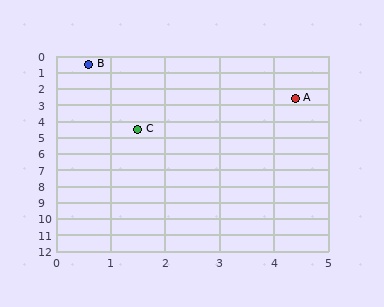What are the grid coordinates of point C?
Point C is at approximately (1.5, 4.5).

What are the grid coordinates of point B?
Point B is at approximately (0.6, 0.5).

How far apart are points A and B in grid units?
Points A and B are about 4.3 grid units apart.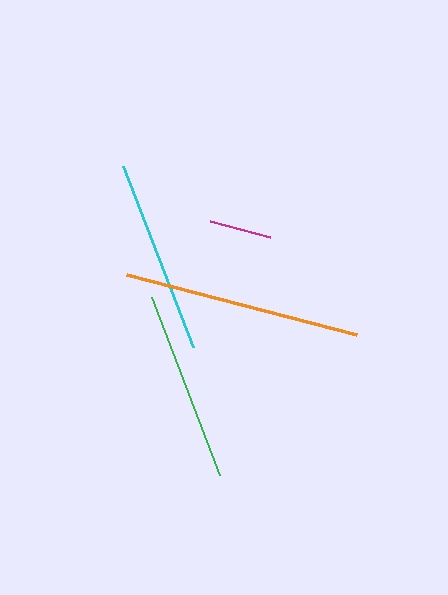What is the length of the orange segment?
The orange segment is approximately 237 pixels long.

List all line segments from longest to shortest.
From longest to shortest: orange, cyan, green, magenta.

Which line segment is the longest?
The orange line is the longest at approximately 237 pixels.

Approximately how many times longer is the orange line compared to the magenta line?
The orange line is approximately 3.8 times the length of the magenta line.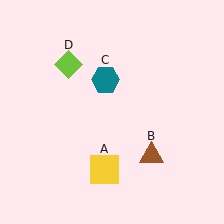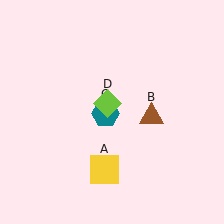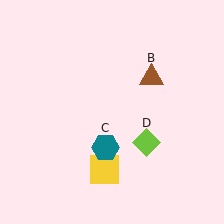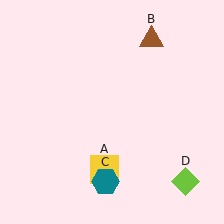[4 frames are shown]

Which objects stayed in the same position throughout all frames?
Yellow square (object A) remained stationary.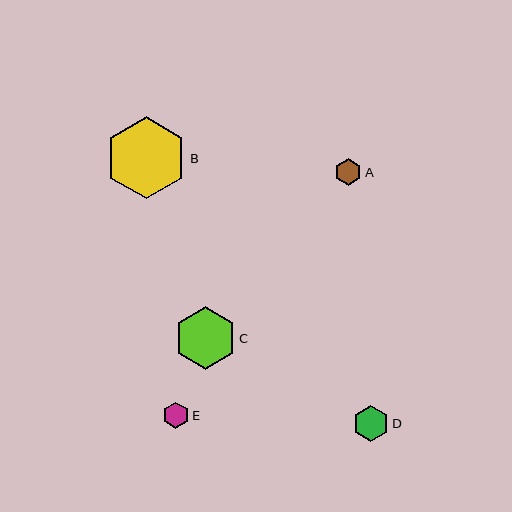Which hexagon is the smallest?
Hexagon E is the smallest with a size of approximately 26 pixels.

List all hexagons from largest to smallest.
From largest to smallest: B, C, D, A, E.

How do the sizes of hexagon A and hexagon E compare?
Hexagon A and hexagon E are approximately the same size.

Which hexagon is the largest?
Hexagon B is the largest with a size of approximately 82 pixels.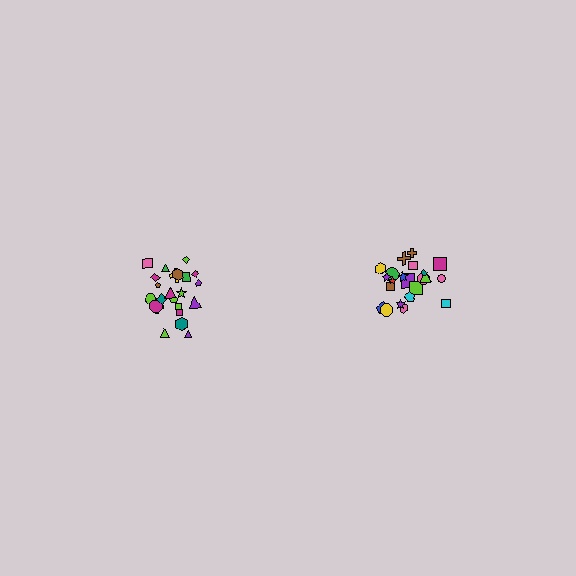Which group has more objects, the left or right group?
The left group.